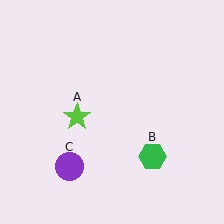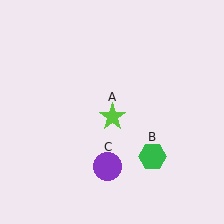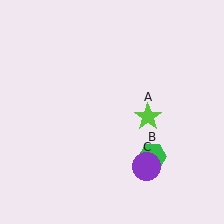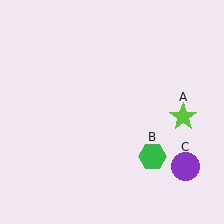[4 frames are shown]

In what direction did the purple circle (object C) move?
The purple circle (object C) moved right.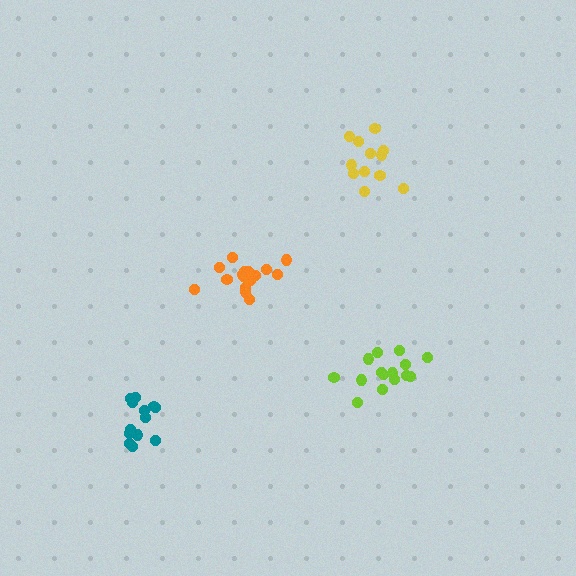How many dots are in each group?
Group 1: 13 dots, Group 2: 16 dots, Group 3: 15 dots, Group 4: 12 dots (56 total).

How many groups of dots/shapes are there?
There are 4 groups.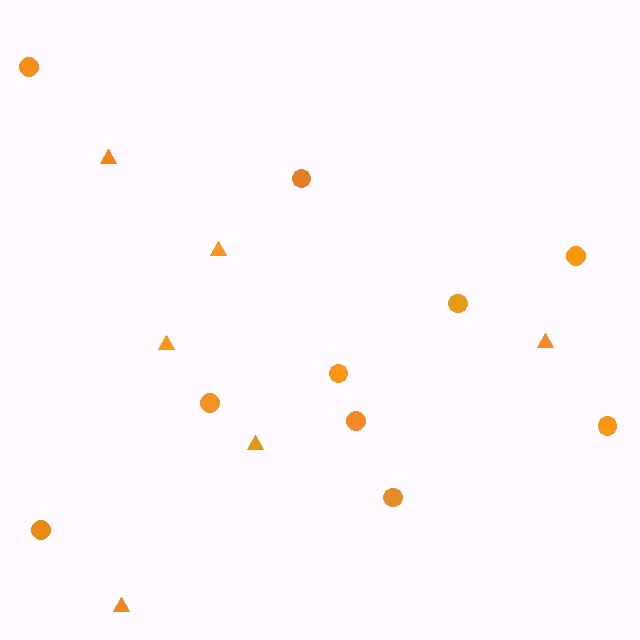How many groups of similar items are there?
There are 2 groups: one group of triangles (6) and one group of circles (10).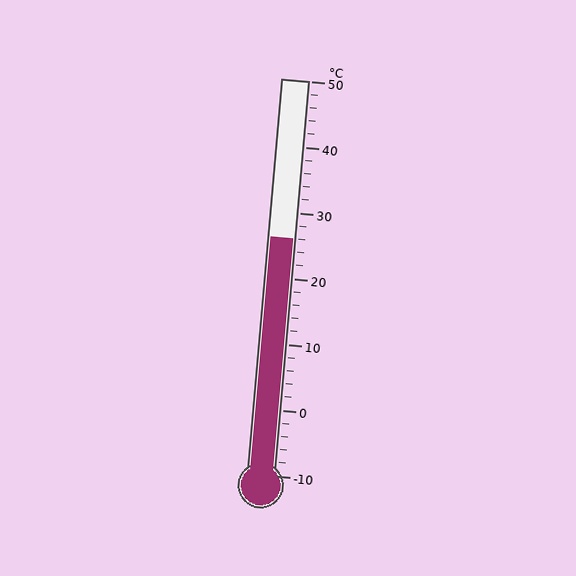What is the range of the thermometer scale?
The thermometer scale ranges from -10°C to 50°C.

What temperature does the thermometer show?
The thermometer shows approximately 26°C.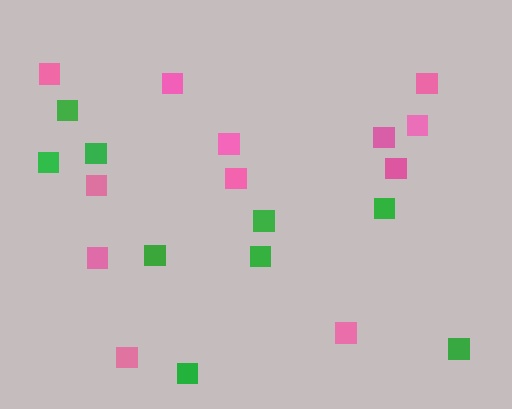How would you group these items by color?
There are 2 groups: one group of green squares (9) and one group of pink squares (12).